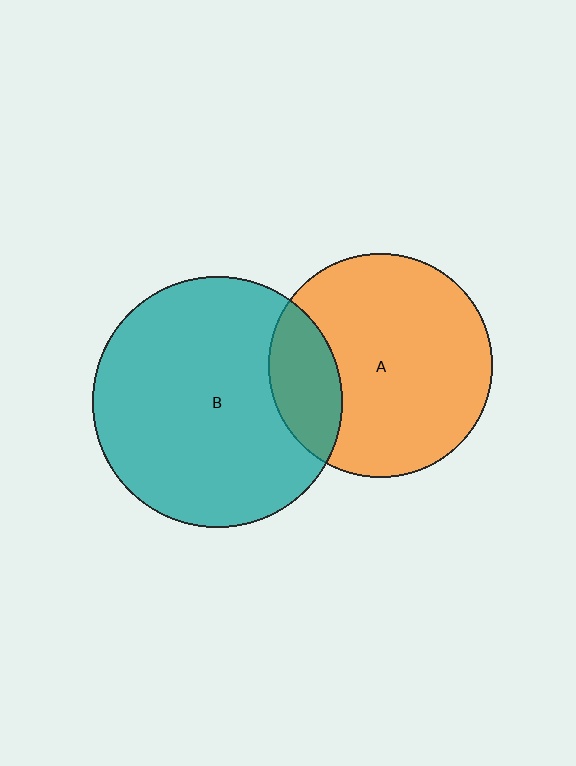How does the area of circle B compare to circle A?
Approximately 1.2 times.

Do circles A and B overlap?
Yes.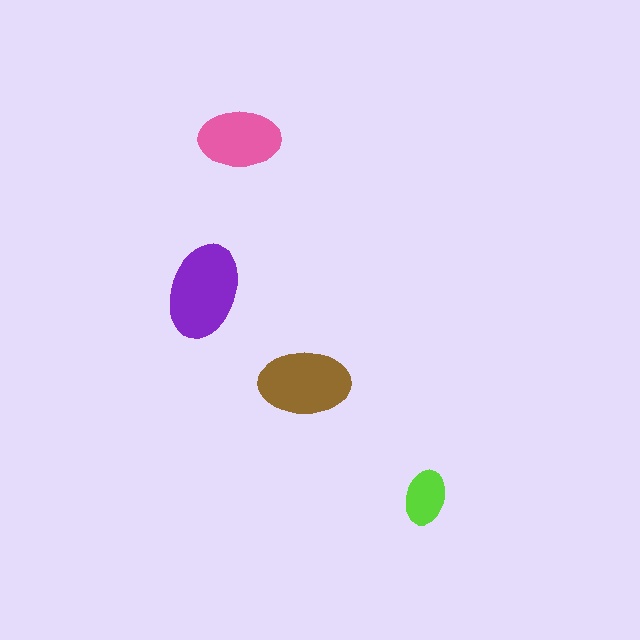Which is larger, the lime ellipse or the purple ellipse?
The purple one.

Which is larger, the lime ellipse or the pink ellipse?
The pink one.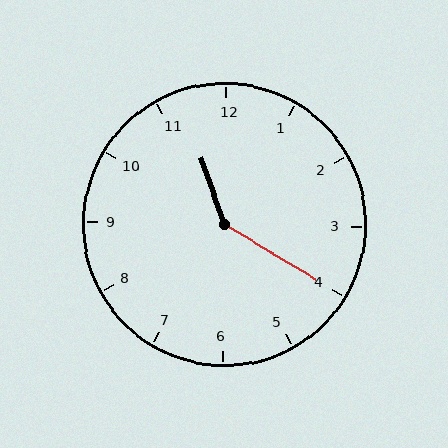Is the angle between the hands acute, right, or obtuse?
It is obtuse.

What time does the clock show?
11:20.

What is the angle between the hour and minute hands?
Approximately 140 degrees.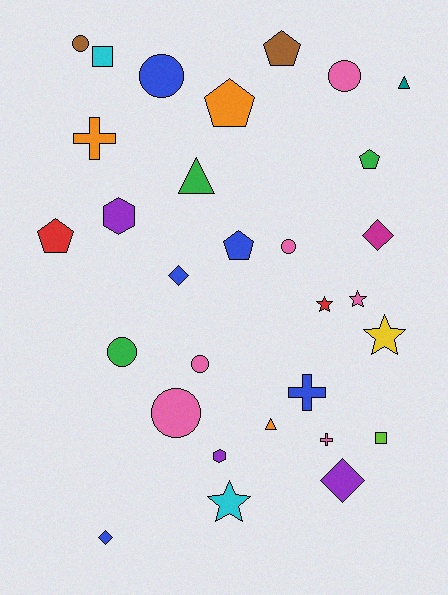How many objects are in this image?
There are 30 objects.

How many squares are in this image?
There are 2 squares.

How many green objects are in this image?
There are 3 green objects.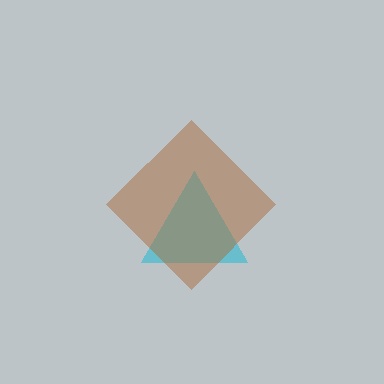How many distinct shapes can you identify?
There are 2 distinct shapes: a cyan triangle, a brown diamond.